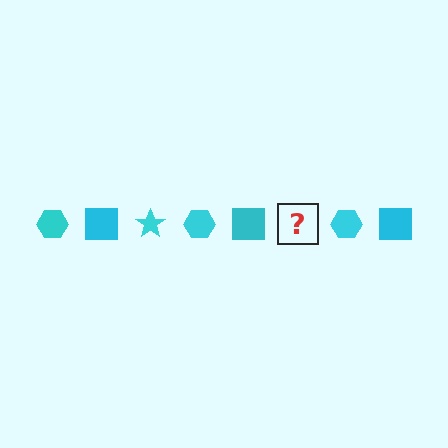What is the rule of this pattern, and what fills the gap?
The rule is that the pattern cycles through hexagon, square, star shapes in cyan. The gap should be filled with a cyan star.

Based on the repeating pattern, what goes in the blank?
The blank should be a cyan star.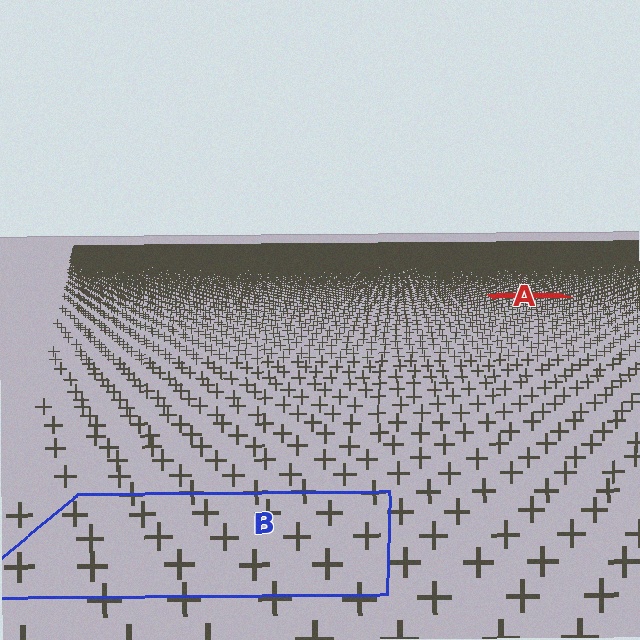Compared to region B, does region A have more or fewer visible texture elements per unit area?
Region A has more texture elements per unit area — they are packed more densely because it is farther away.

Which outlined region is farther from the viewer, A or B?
Region A is farther from the viewer — the texture elements inside it appear smaller and more densely packed.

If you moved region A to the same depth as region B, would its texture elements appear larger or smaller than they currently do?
They would appear larger. At a closer depth, the same texture elements are projected at a bigger on-screen size.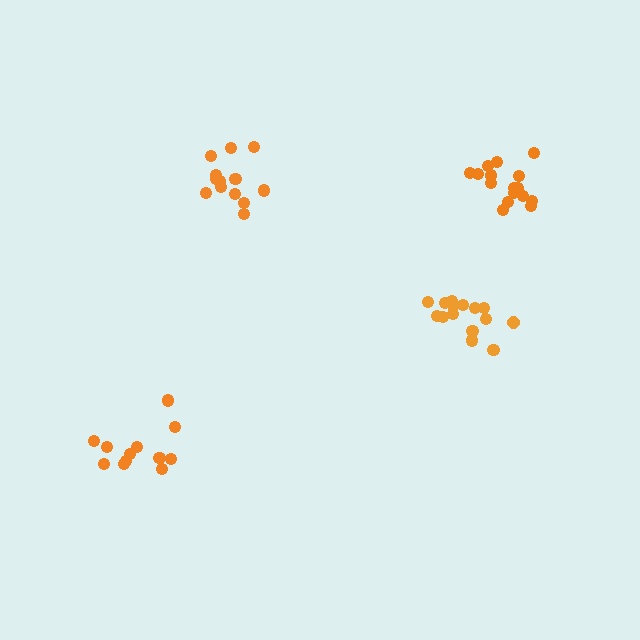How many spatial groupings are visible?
There are 4 spatial groupings.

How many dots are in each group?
Group 1: 16 dots, Group 2: 13 dots, Group 3: 12 dots, Group 4: 15 dots (56 total).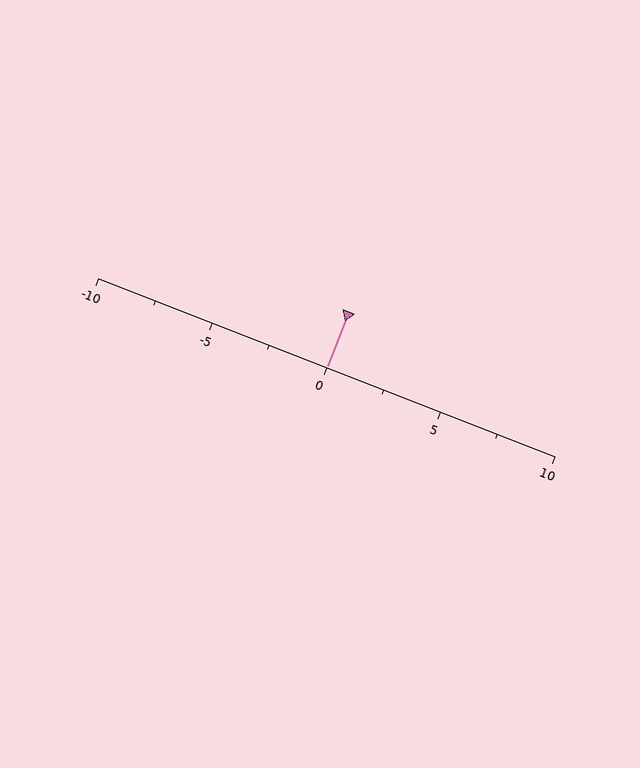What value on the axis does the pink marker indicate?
The marker indicates approximately 0.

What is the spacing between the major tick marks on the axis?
The major ticks are spaced 5 apart.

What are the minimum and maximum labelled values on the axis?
The axis runs from -10 to 10.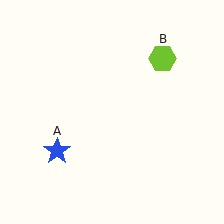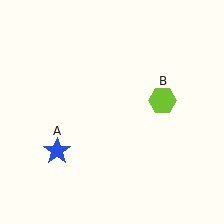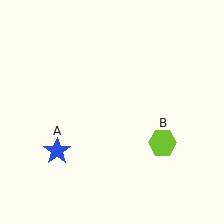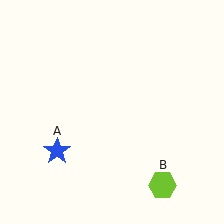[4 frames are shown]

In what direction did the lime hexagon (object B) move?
The lime hexagon (object B) moved down.